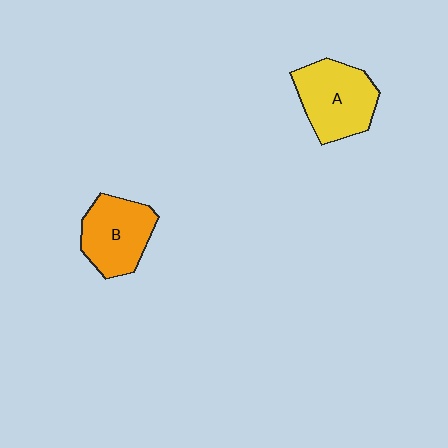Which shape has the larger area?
Shape A (yellow).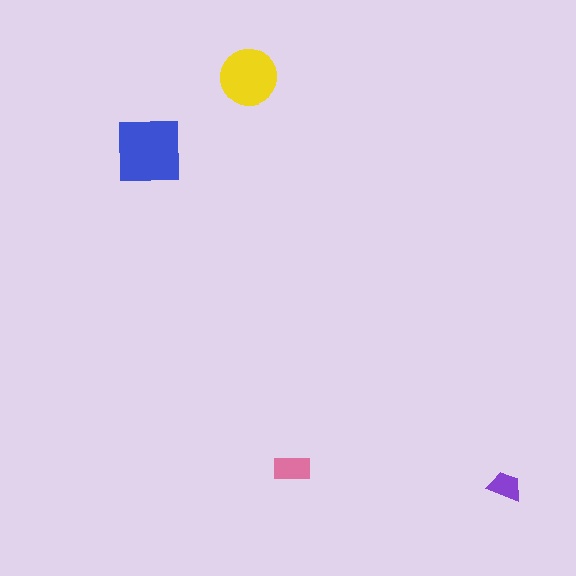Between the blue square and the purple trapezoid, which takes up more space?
The blue square.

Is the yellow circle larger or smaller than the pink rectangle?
Larger.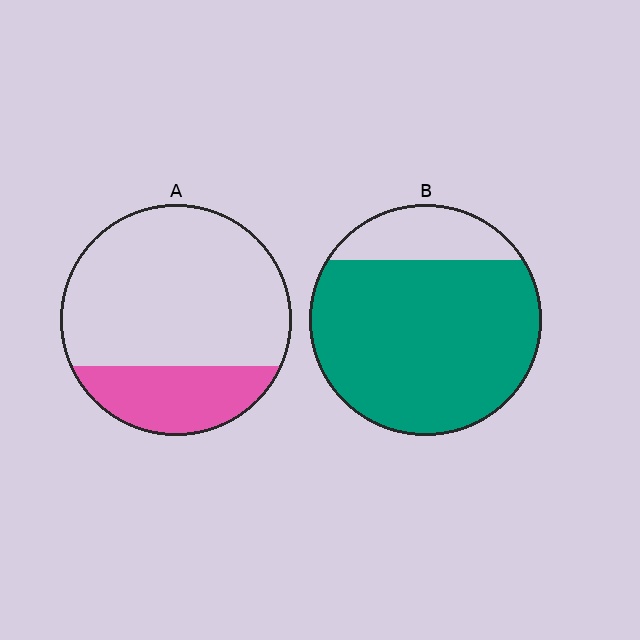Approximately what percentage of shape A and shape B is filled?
A is approximately 25% and B is approximately 80%.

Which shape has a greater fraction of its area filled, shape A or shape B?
Shape B.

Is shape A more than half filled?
No.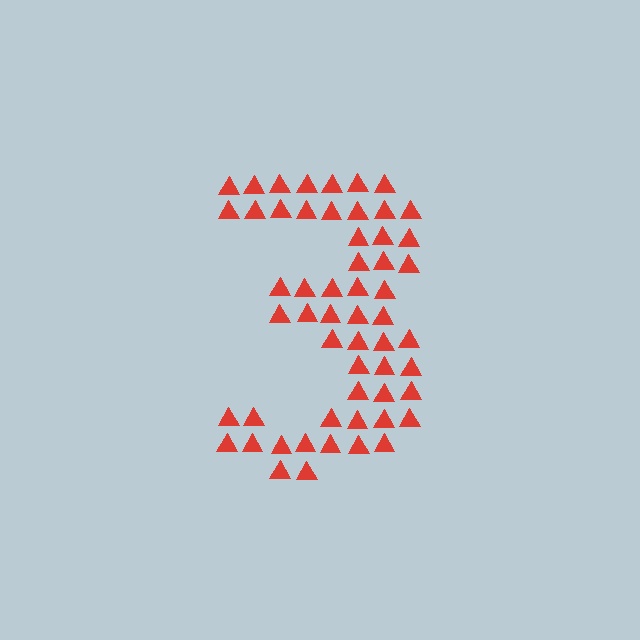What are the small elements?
The small elements are triangles.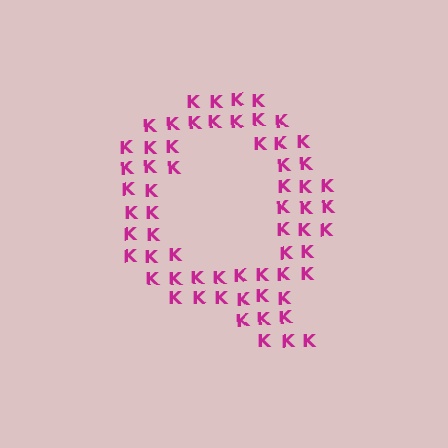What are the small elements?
The small elements are letter K's.